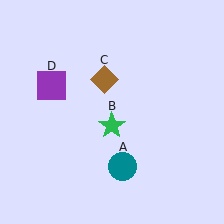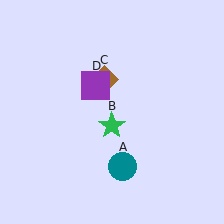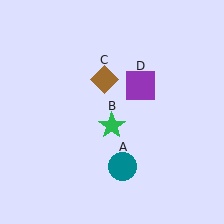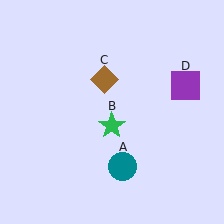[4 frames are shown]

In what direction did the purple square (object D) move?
The purple square (object D) moved right.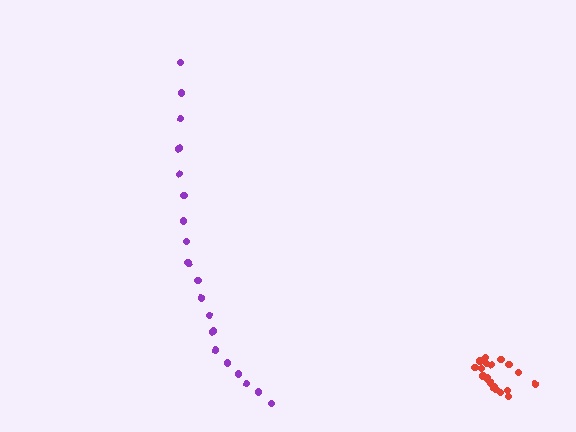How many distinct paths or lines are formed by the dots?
There are 2 distinct paths.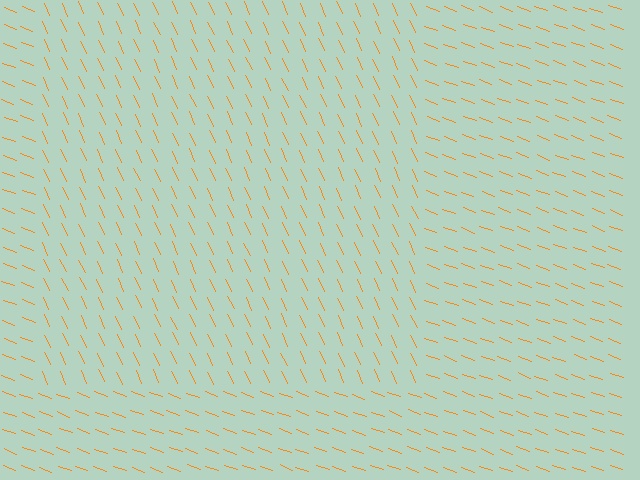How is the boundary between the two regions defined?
The boundary is defined purely by a change in line orientation (approximately 45 degrees difference). All lines are the same color and thickness.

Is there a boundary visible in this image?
Yes, there is a texture boundary formed by a change in line orientation.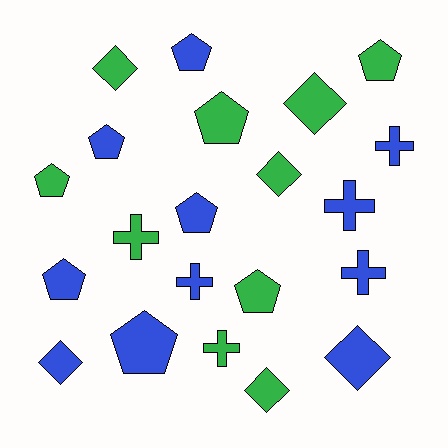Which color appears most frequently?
Blue, with 11 objects.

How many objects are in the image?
There are 21 objects.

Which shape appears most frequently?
Pentagon, with 9 objects.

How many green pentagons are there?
There are 4 green pentagons.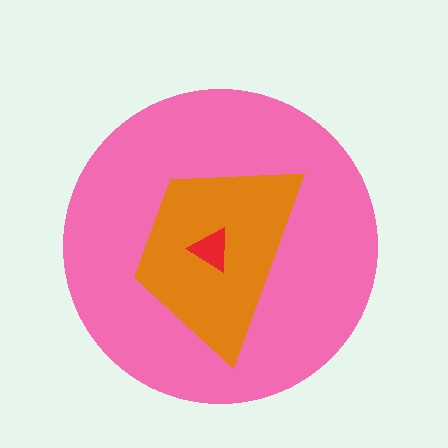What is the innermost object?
The red triangle.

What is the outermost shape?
The pink circle.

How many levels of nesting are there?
3.